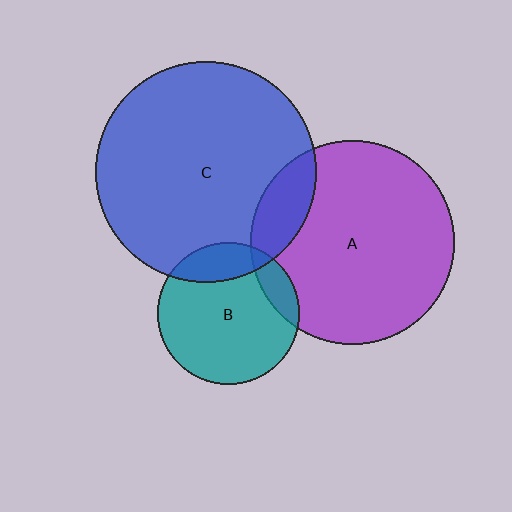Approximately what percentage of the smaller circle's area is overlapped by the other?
Approximately 15%.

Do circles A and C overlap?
Yes.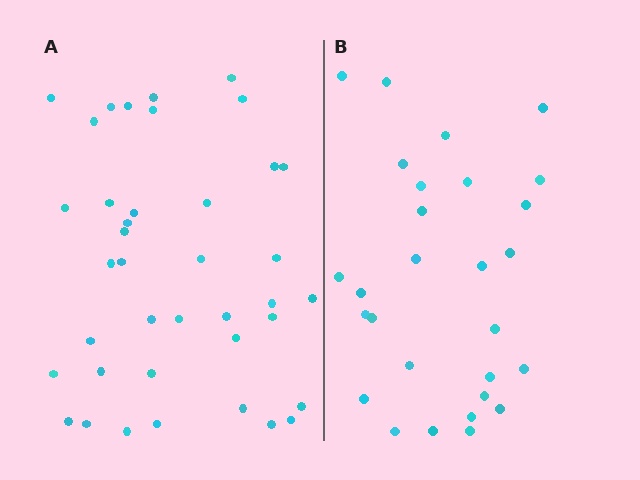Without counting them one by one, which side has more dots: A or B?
Region A (the left region) has more dots.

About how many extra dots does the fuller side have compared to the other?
Region A has roughly 12 or so more dots than region B.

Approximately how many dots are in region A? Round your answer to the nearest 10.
About 40 dots. (The exact count is 39, which rounds to 40.)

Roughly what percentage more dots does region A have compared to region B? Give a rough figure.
About 40% more.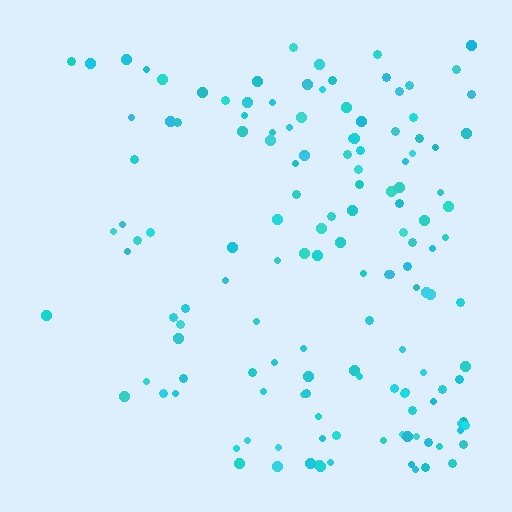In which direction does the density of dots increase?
From left to right, with the right side densest.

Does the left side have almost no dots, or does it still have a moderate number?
Still a moderate number, just noticeably fewer than the right.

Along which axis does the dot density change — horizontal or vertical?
Horizontal.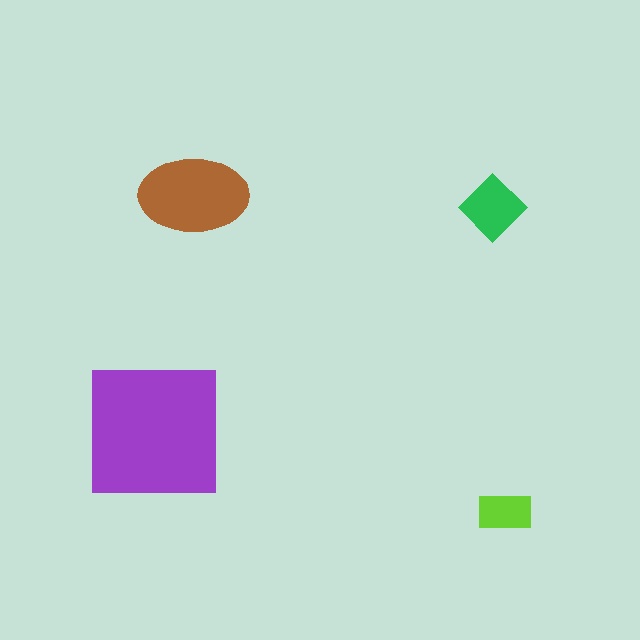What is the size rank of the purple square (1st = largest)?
1st.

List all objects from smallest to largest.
The lime rectangle, the green diamond, the brown ellipse, the purple square.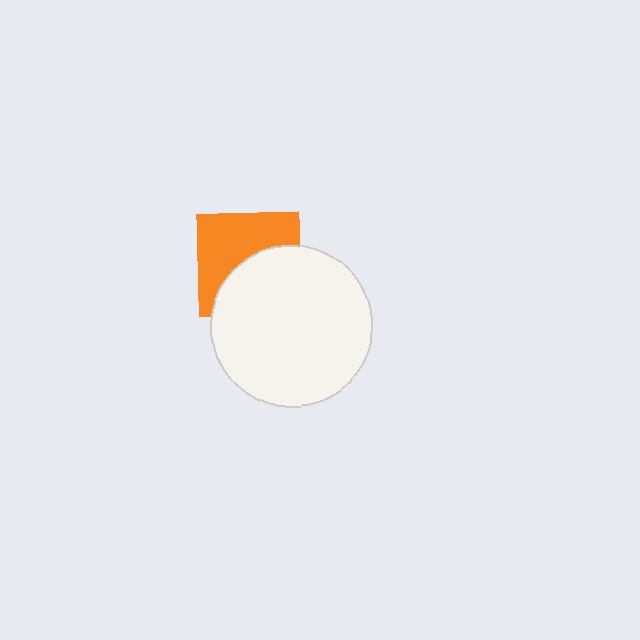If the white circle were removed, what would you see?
You would see the complete orange square.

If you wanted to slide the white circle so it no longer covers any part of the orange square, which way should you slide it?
Slide it down — that is the most direct way to separate the two shapes.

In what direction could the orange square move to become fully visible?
The orange square could move up. That would shift it out from behind the white circle entirely.